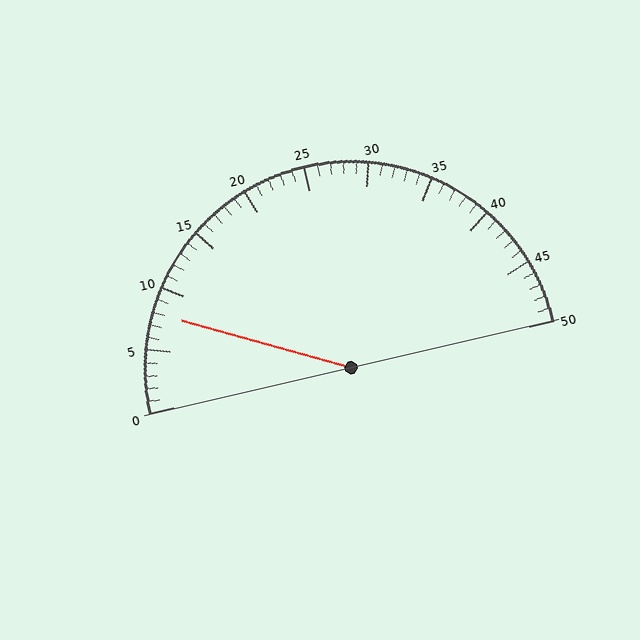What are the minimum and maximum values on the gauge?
The gauge ranges from 0 to 50.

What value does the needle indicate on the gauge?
The needle indicates approximately 8.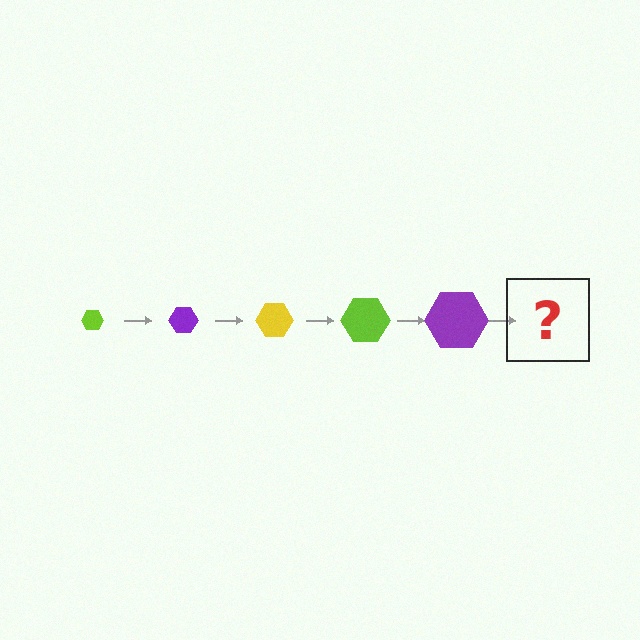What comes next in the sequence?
The next element should be a yellow hexagon, larger than the previous one.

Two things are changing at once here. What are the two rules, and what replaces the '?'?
The two rules are that the hexagon grows larger each step and the color cycles through lime, purple, and yellow. The '?' should be a yellow hexagon, larger than the previous one.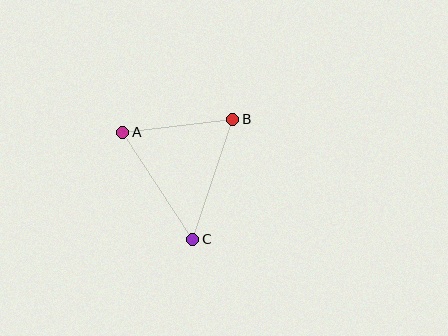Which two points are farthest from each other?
Points A and C are farthest from each other.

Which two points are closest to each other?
Points A and B are closest to each other.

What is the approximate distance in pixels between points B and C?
The distance between B and C is approximately 127 pixels.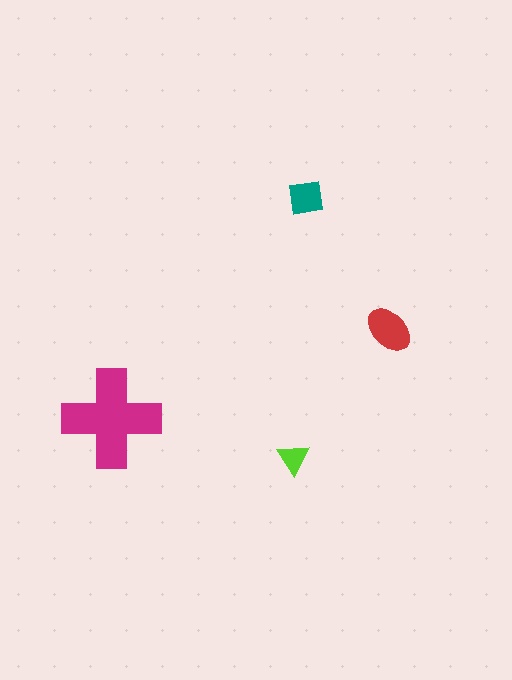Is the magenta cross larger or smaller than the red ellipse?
Larger.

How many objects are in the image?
There are 4 objects in the image.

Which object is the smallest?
The lime triangle.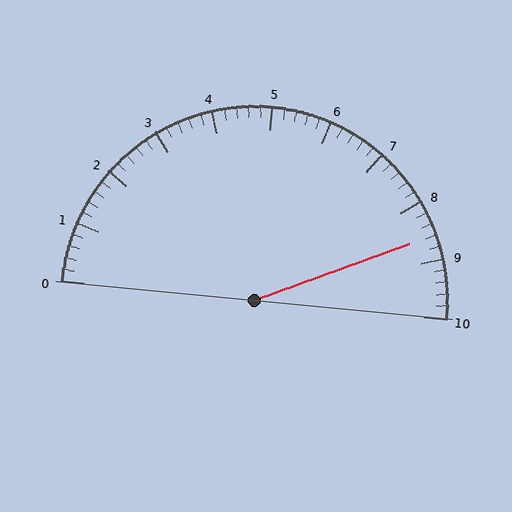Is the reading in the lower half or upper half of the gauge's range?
The reading is in the upper half of the range (0 to 10).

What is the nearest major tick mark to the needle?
The nearest major tick mark is 9.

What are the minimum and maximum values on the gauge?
The gauge ranges from 0 to 10.